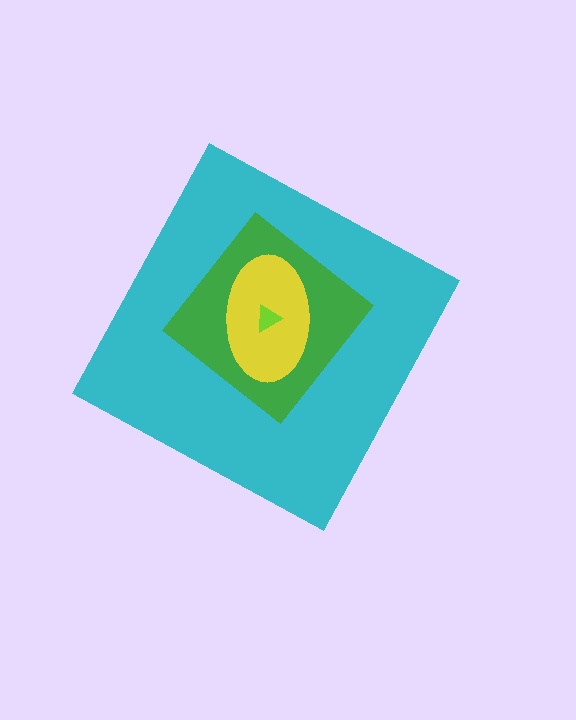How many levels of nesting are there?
4.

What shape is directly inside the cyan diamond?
The green diamond.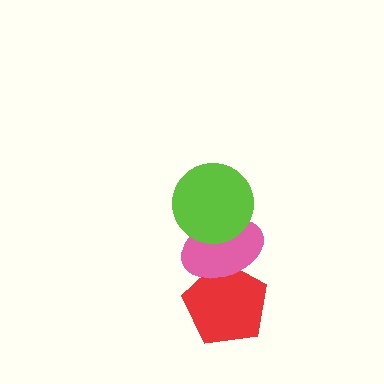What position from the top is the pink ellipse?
The pink ellipse is 2nd from the top.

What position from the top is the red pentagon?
The red pentagon is 3rd from the top.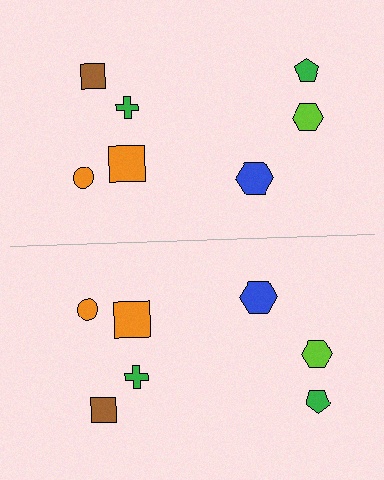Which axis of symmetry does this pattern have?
The pattern has a horizontal axis of symmetry running through the center of the image.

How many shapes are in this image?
There are 14 shapes in this image.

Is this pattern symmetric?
Yes, this pattern has bilateral (reflection) symmetry.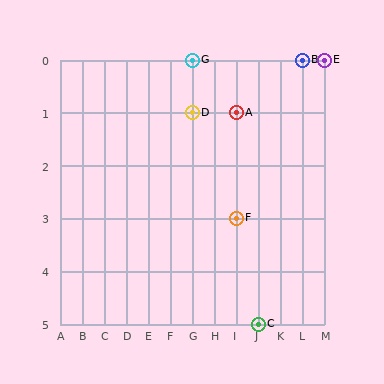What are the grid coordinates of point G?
Point G is at grid coordinates (G, 0).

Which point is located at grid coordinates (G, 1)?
Point D is at (G, 1).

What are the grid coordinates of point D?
Point D is at grid coordinates (G, 1).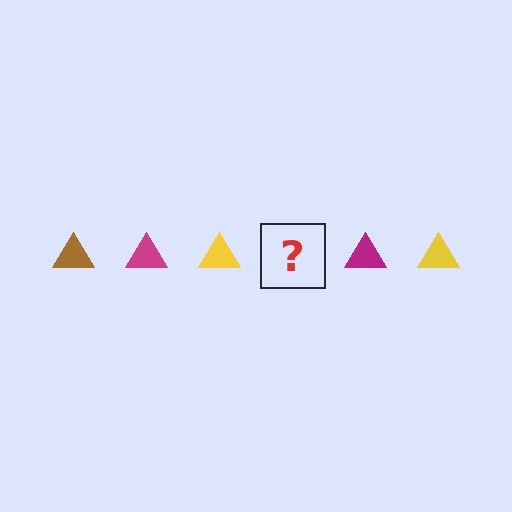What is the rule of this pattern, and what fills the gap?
The rule is that the pattern cycles through brown, magenta, yellow triangles. The gap should be filled with a brown triangle.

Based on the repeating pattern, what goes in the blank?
The blank should be a brown triangle.